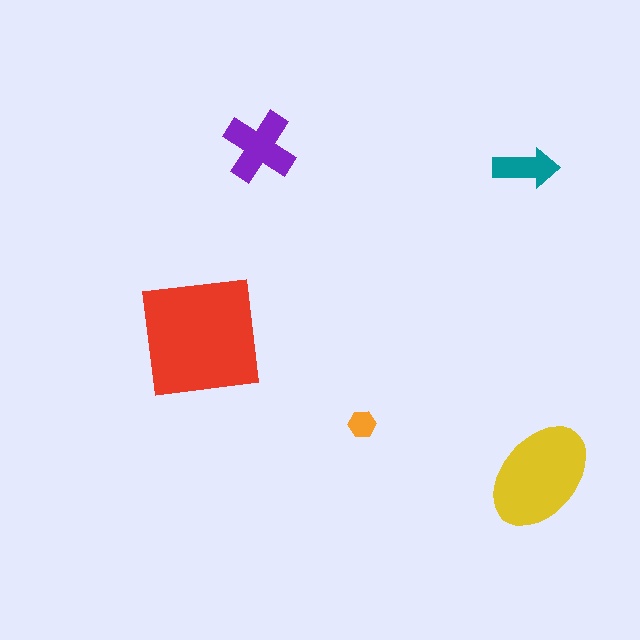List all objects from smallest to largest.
The orange hexagon, the teal arrow, the purple cross, the yellow ellipse, the red square.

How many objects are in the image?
There are 5 objects in the image.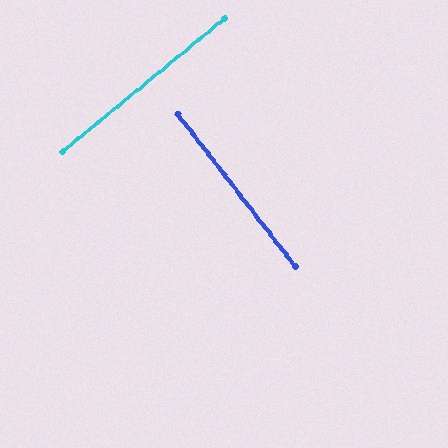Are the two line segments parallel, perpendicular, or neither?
Perpendicular — they meet at approximately 88°.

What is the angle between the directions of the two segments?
Approximately 88 degrees.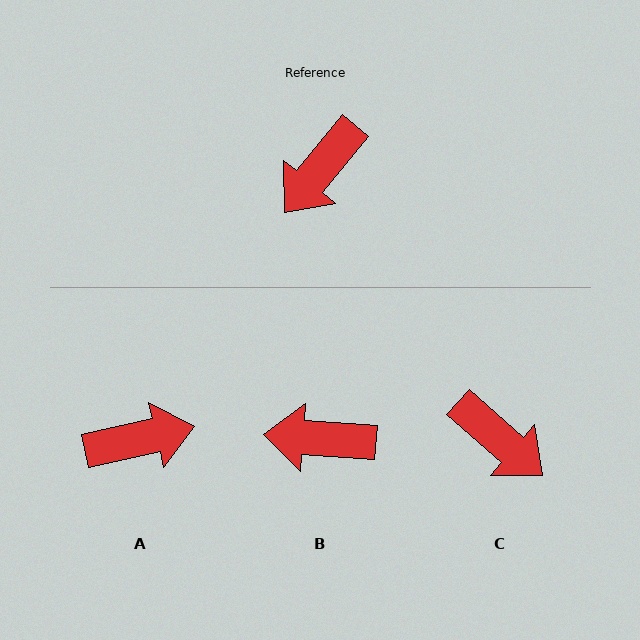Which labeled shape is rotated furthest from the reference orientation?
A, about 143 degrees away.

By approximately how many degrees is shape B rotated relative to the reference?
Approximately 54 degrees clockwise.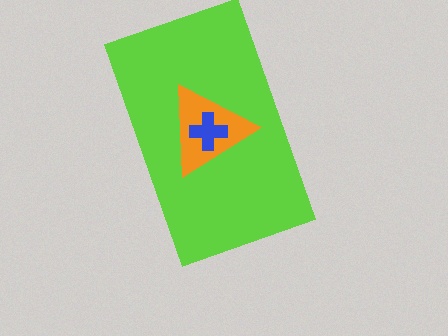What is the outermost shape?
The lime rectangle.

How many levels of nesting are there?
3.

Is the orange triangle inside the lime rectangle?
Yes.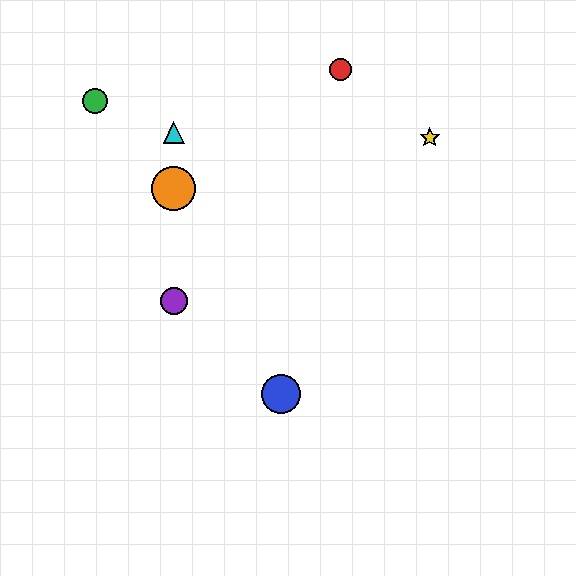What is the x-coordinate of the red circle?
The red circle is at x≈340.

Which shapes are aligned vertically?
The purple circle, the orange circle, the cyan triangle are aligned vertically.